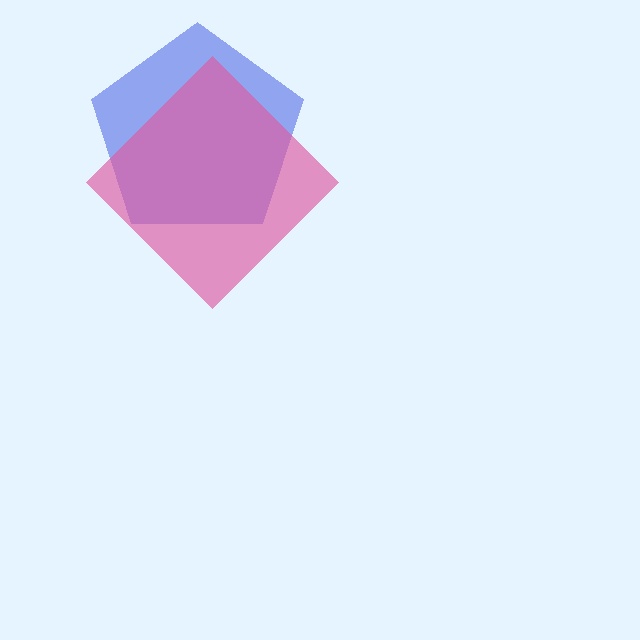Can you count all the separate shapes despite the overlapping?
Yes, there are 2 separate shapes.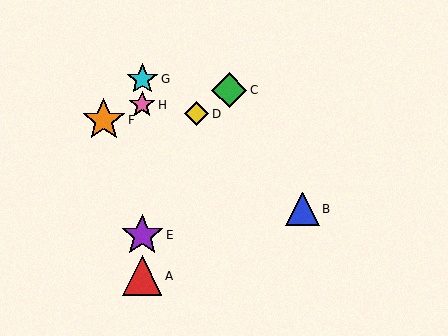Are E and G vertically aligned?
Yes, both are at x≈142.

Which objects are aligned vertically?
Objects A, E, G, H are aligned vertically.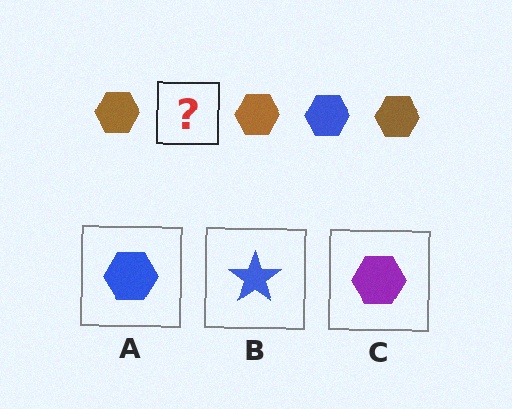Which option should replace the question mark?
Option A.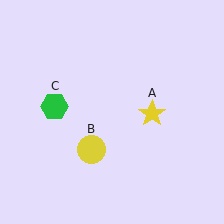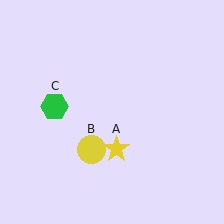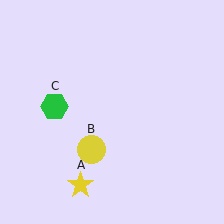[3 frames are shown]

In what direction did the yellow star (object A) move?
The yellow star (object A) moved down and to the left.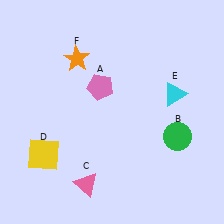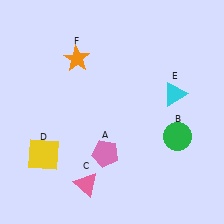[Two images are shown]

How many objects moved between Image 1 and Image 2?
1 object moved between the two images.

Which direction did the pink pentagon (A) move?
The pink pentagon (A) moved down.